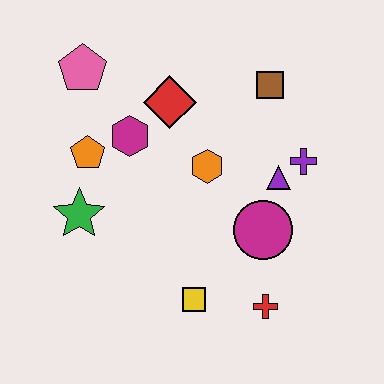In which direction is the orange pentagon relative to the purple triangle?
The orange pentagon is to the left of the purple triangle.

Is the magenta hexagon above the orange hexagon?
Yes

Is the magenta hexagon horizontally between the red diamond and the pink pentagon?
Yes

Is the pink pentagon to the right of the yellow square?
No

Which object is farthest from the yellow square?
The pink pentagon is farthest from the yellow square.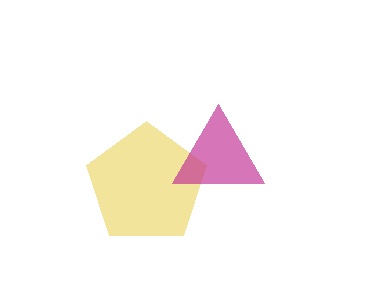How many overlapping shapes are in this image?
There are 2 overlapping shapes in the image.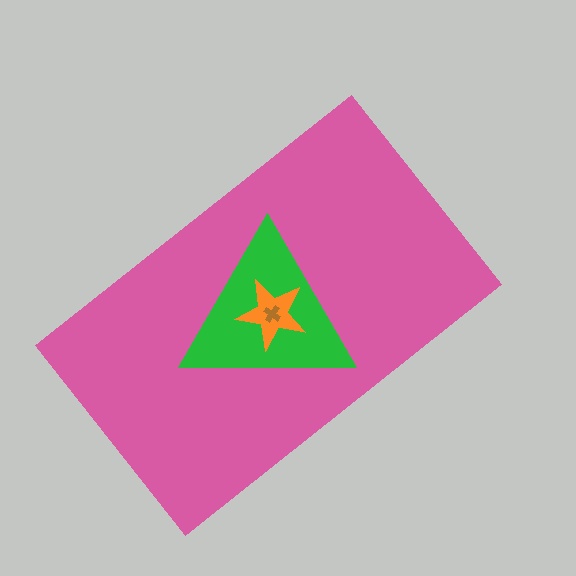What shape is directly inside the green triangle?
The orange star.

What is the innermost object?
The brown cross.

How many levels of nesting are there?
4.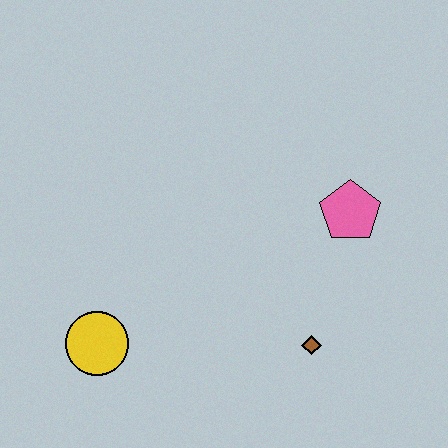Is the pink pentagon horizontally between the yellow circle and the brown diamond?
No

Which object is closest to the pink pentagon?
The brown diamond is closest to the pink pentagon.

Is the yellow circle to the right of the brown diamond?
No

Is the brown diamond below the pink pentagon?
Yes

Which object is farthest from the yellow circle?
The pink pentagon is farthest from the yellow circle.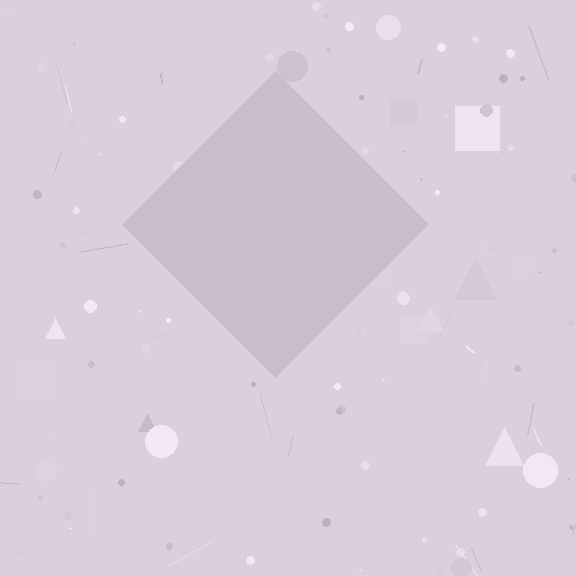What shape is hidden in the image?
A diamond is hidden in the image.